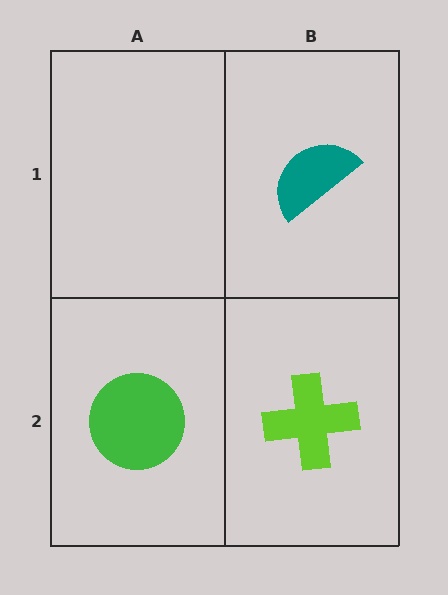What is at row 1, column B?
A teal semicircle.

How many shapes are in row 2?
2 shapes.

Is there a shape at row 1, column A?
No, that cell is empty.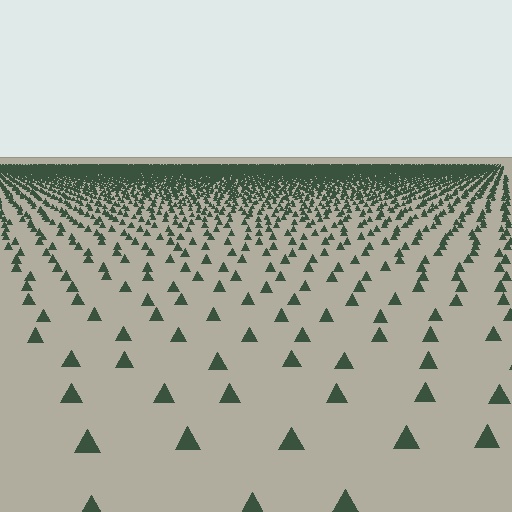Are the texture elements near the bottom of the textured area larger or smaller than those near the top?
Larger. Near the bottom, elements are closer to the viewer and appear at a bigger on-screen size.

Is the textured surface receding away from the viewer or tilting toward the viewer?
The surface is receding away from the viewer. Texture elements get smaller and denser toward the top.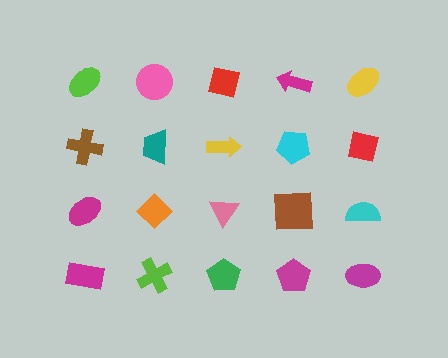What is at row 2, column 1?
A brown cross.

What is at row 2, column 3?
A yellow arrow.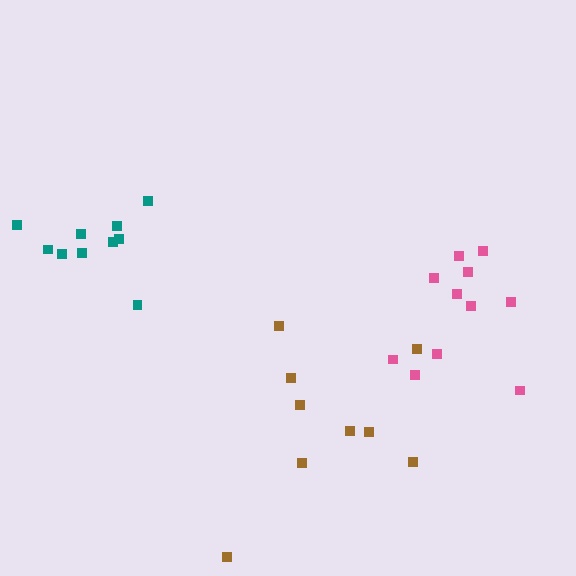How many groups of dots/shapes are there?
There are 3 groups.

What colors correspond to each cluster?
The clusters are colored: teal, pink, brown.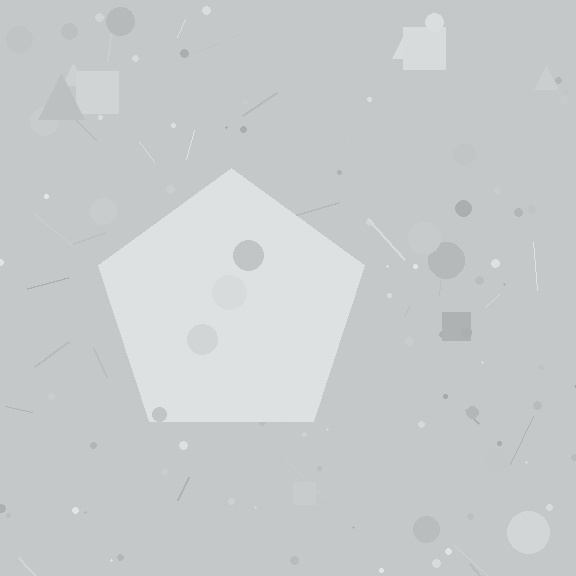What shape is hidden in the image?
A pentagon is hidden in the image.